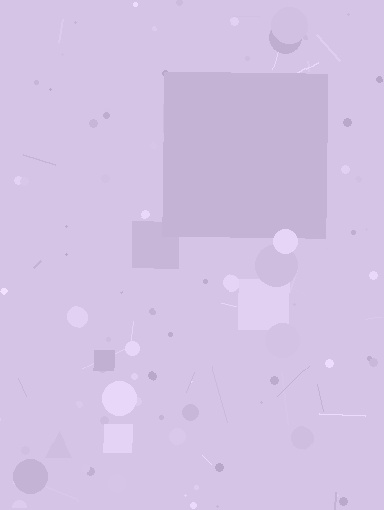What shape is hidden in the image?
A square is hidden in the image.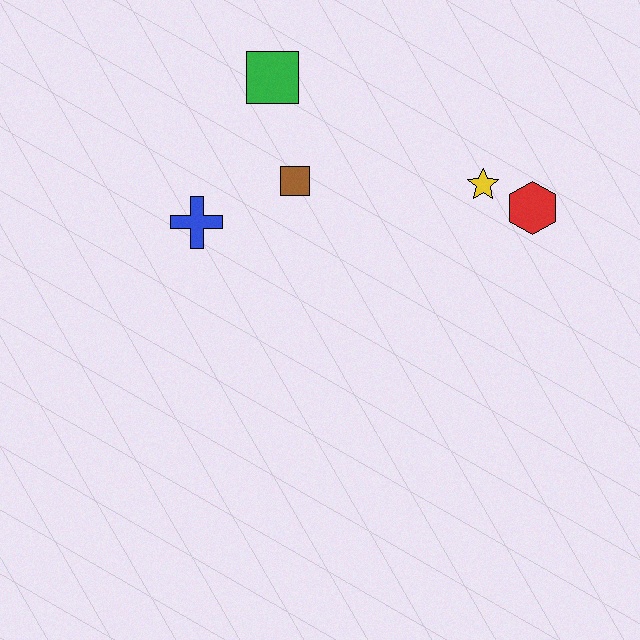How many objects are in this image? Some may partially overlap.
There are 5 objects.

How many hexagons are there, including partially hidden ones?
There is 1 hexagon.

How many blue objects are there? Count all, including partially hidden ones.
There is 1 blue object.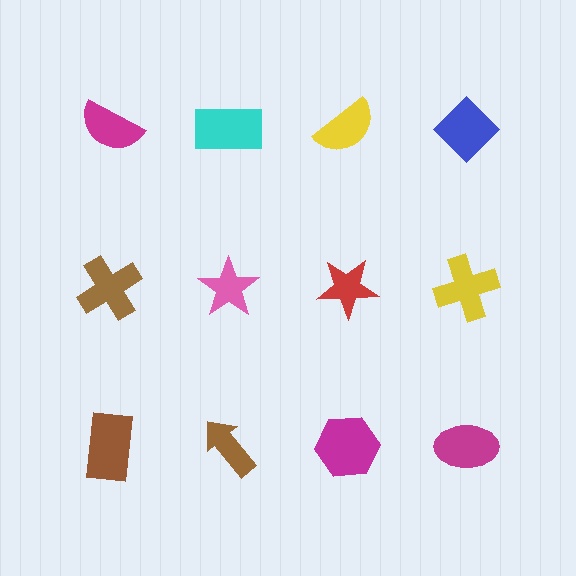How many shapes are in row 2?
4 shapes.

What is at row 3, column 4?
A magenta ellipse.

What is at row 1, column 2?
A cyan rectangle.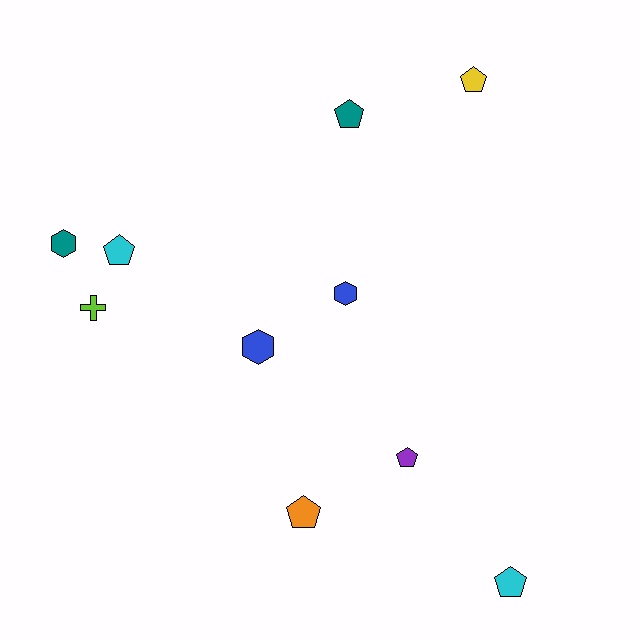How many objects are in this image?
There are 10 objects.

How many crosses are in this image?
There is 1 cross.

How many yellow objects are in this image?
There is 1 yellow object.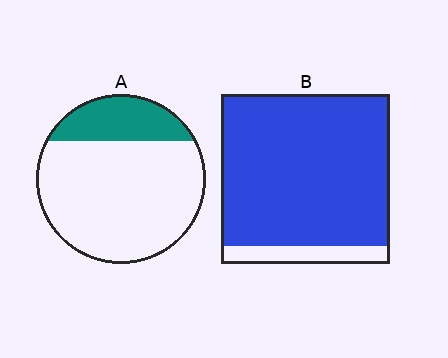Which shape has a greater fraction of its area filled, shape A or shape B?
Shape B.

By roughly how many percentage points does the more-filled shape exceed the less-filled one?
By roughly 65 percentage points (B over A).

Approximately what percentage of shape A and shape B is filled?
A is approximately 20% and B is approximately 90%.